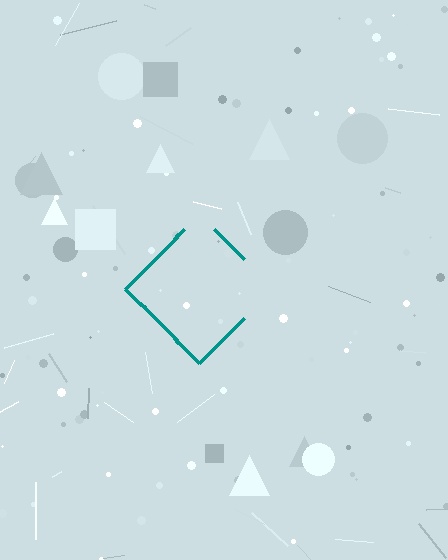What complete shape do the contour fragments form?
The contour fragments form a diamond.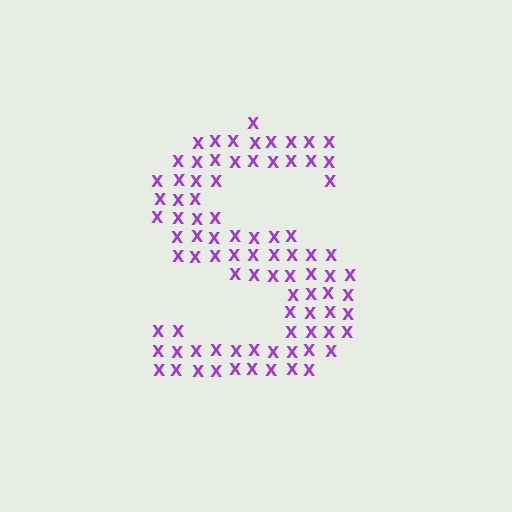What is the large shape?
The large shape is the letter S.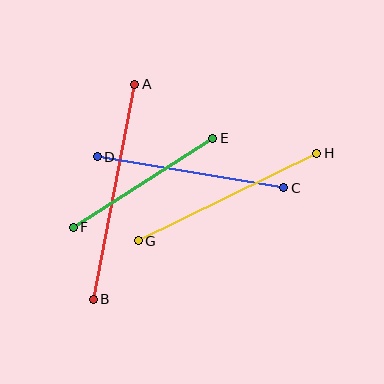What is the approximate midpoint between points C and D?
The midpoint is at approximately (190, 172) pixels.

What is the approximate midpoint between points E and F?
The midpoint is at approximately (143, 183) pixels.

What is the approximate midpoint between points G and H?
The midpoint is at approximately (227, 197) pixels.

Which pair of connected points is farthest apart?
Points A and B are farthest apart.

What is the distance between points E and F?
The distance is approximately 165 pixels.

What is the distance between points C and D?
The distance is approximately 189 pixels.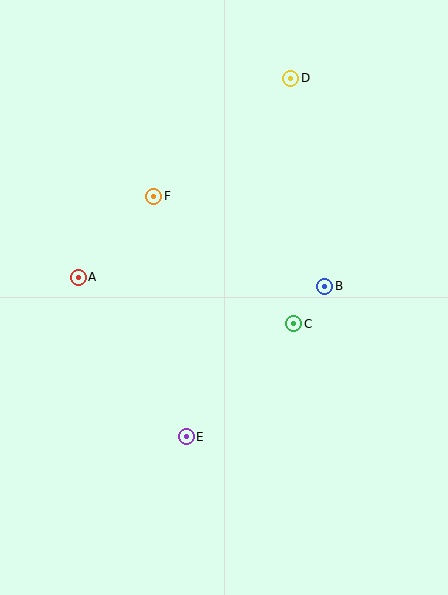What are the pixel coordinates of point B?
Point B is at (325, 286).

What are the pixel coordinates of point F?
Point F is at (154, 196).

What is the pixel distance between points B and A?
The distance between B and A is 247 pixels.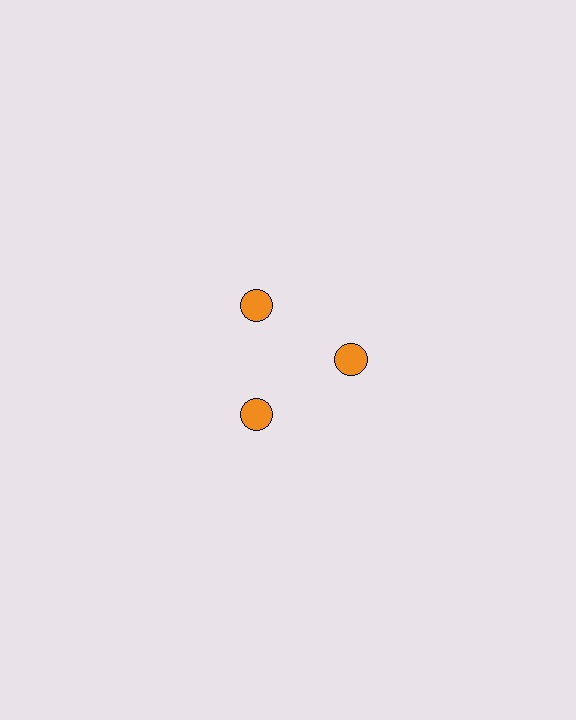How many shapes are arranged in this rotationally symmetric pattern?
There are 3 shapes, arranged in 3 groups of 1.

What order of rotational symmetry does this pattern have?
This pattern has 3-fold rotational symmetry.